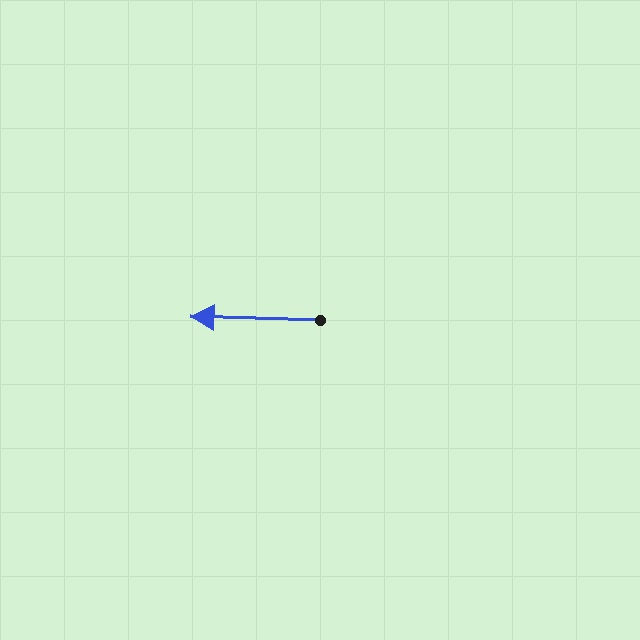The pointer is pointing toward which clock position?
Roughly 9 o'clock.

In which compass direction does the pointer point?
West.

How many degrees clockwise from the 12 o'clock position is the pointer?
Approximately 271 degrees.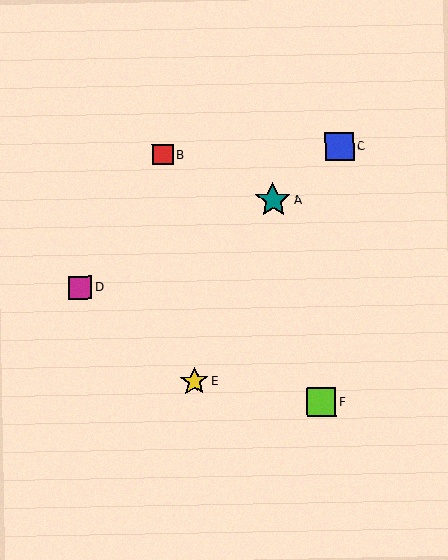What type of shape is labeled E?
Shape E is a yellow star.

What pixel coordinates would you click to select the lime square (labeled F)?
Click at (321, 403) to select the lime square F.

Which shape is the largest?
The teal star (labeled A) is the largest.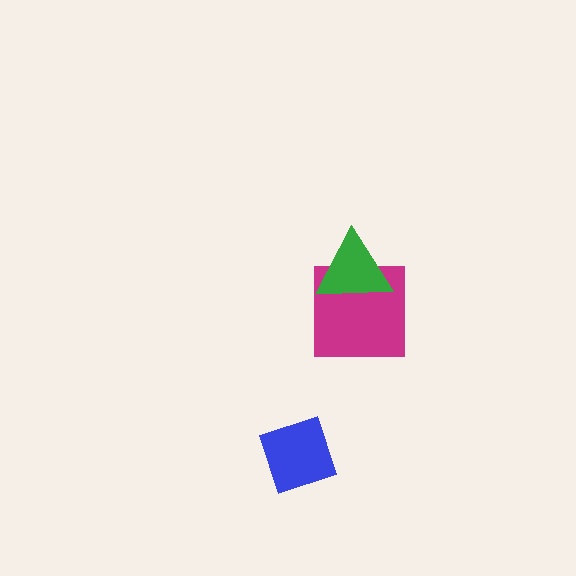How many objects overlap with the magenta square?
1 object overlaps with the magenta square.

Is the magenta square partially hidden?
Yes, it is partially covered by another shape.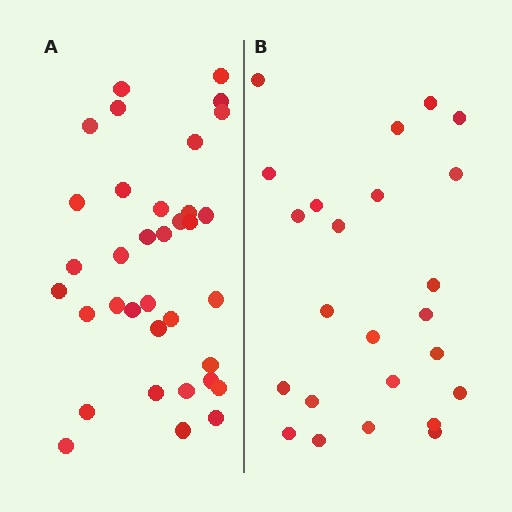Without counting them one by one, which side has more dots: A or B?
Region A (the left region) has more dots.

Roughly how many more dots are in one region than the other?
Region A has roughly 12 or so more dots than region B.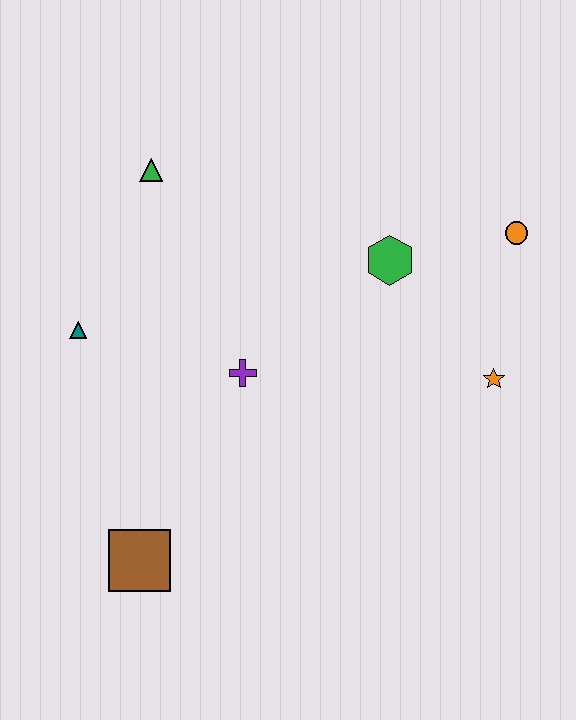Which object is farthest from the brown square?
The orange circle is farthest from the brown square.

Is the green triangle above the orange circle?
Yes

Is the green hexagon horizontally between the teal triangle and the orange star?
Yes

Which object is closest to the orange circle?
The green hexagon is closest to the orange circle.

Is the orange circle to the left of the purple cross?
No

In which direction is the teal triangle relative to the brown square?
The teal triangle is above the brown square.